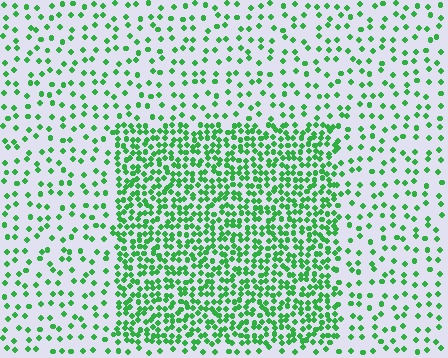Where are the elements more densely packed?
The elements are more densely packed inside the rectangle boundary.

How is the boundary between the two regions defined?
The boundary is defined by a change in element density (approximately 2.7x ratio). All elements are the same color, size, and shape.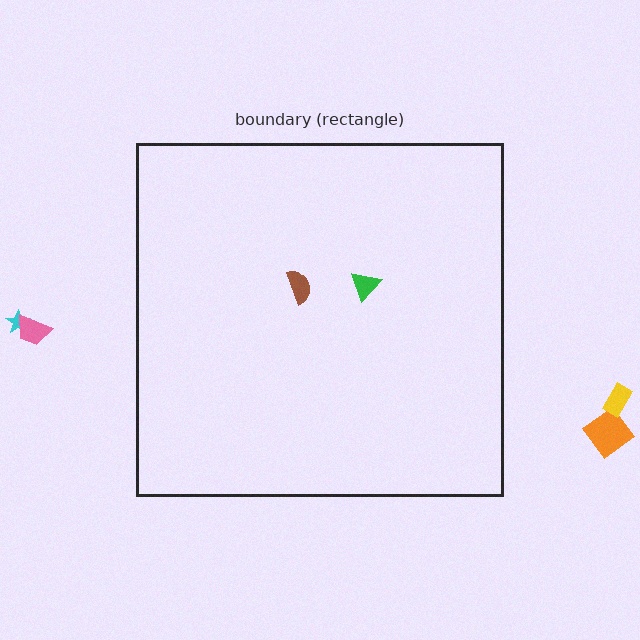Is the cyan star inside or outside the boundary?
Outside.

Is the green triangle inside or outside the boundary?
Inside.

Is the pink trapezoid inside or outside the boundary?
Outside.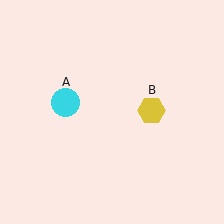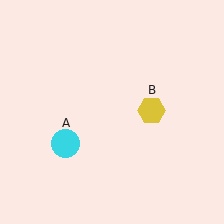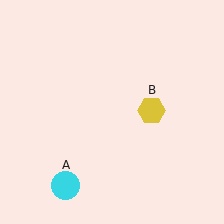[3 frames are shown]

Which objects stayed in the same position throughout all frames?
Yellow hexagon (object B) remained stationary.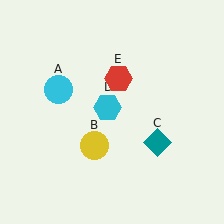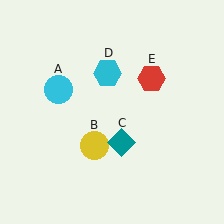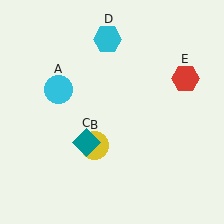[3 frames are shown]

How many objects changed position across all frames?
3 objects changed position: teal diamond (object C), cyan hexagon (object D), red hexagon (object E).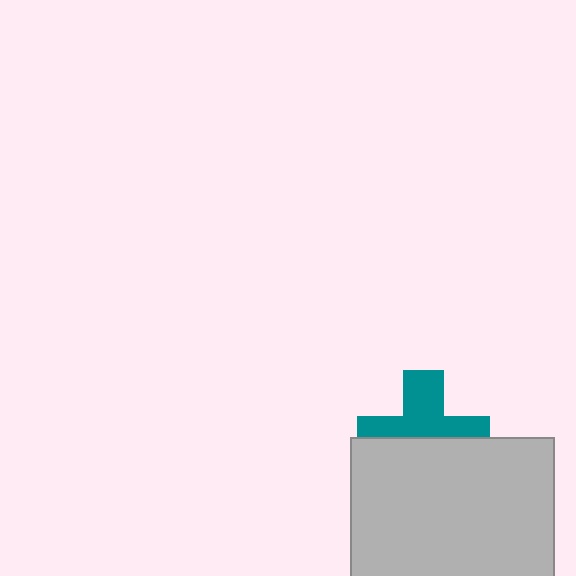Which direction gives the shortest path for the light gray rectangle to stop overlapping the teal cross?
Moving down gives the shortest separation.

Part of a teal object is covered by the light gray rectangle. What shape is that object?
It is a cross.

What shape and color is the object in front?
The object in front is a light gray rectangle.